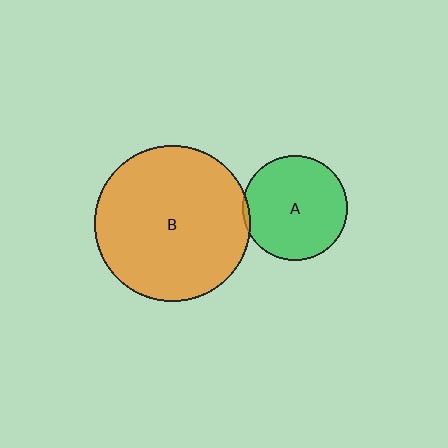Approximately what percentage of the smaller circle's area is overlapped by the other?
Approximately 5%.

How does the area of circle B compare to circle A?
Approximately 2.2 times.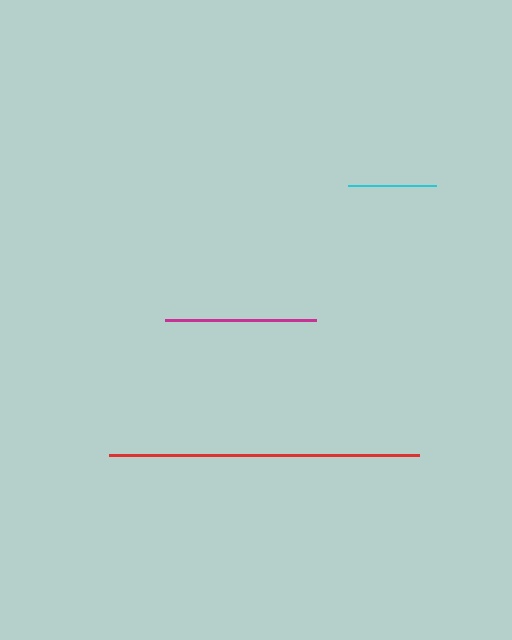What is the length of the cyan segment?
The cyan segment is approximately 88 pixels long.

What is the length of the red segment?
The red segment is approximately 310 pixels long.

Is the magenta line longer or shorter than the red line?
The red line is longer than the magenta line.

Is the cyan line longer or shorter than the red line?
The red line is longer than the cyan line.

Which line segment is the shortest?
The cyan line is the shortest at approximately 88 pixels.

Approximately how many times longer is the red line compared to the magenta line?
The red line is approximately 2.1 times the length of the magenta line.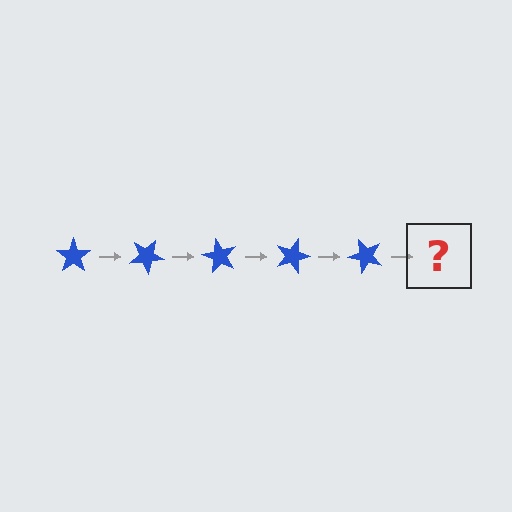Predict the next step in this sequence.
The next step is a blue star rotated 150 degrees.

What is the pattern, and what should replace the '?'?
The pattern is that the star rotates 30 degrees each step. The '?' should be a blue star rotated 150 degrees.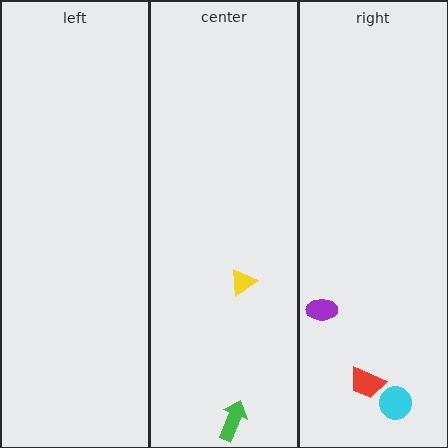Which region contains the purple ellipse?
The right region.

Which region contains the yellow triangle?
The center region.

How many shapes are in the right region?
3.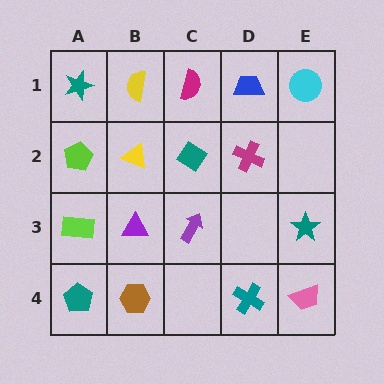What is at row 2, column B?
A yellow triangle.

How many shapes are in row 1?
5 shapes.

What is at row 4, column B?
A brown hexagon.